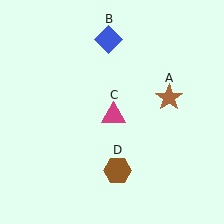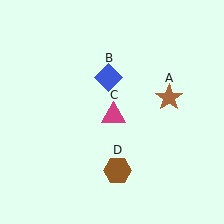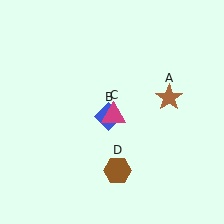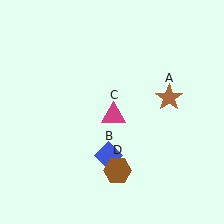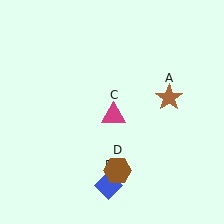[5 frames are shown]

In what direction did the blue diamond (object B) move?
The blue diamond (object B) moved down.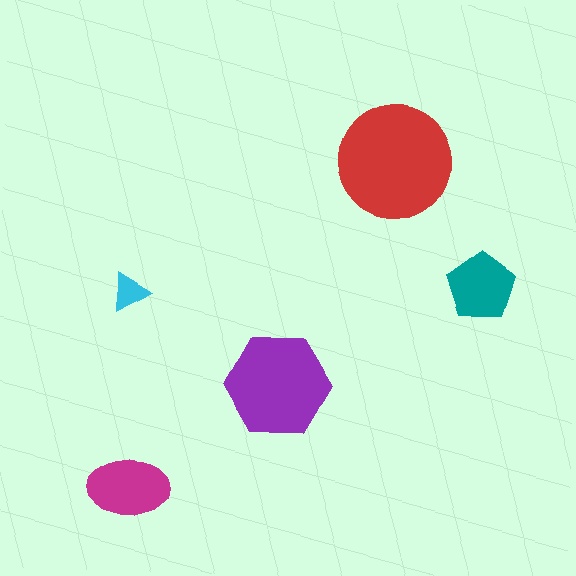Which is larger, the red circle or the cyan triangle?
The red circle.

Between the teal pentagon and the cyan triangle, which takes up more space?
The teal pentagon.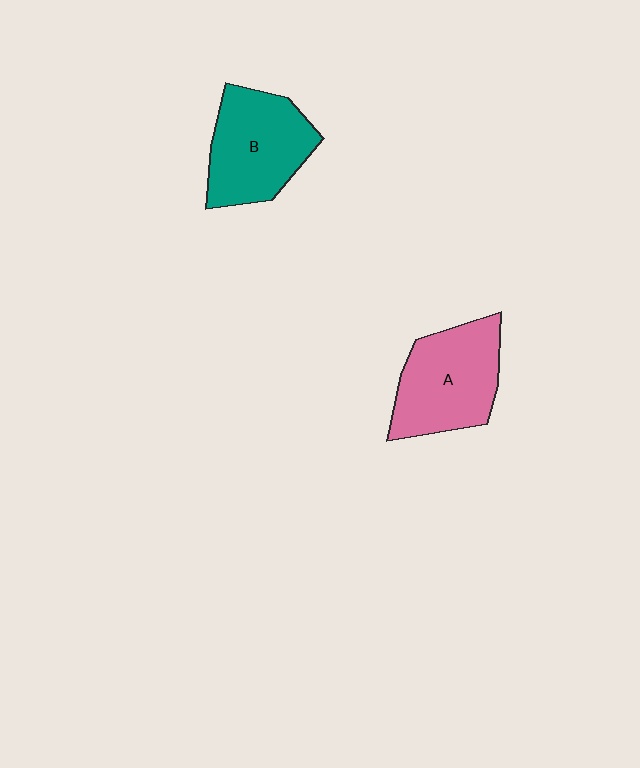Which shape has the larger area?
Shape A (pink).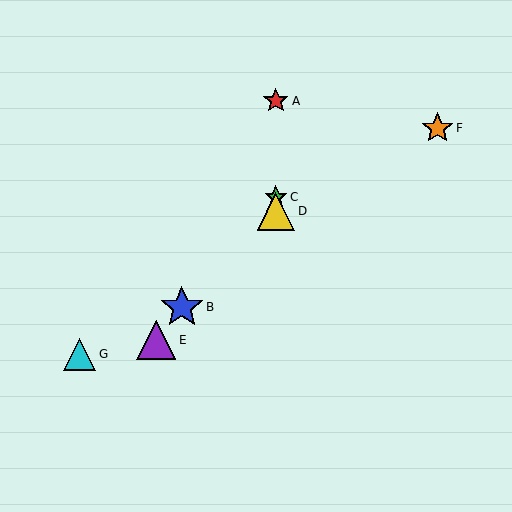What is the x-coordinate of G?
Object G is at x≈80.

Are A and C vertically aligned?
Yes, both are at x≈276.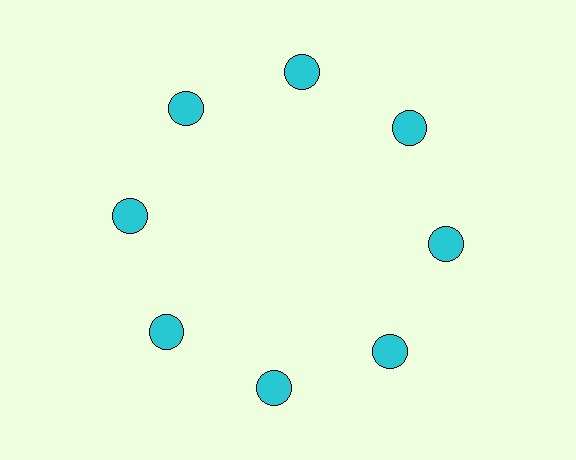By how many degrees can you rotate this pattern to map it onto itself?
The pattern maps onto itself every 45 degrees of rotation.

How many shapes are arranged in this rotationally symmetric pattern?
There are 8 shapes, arranged in 8 groups of 1.